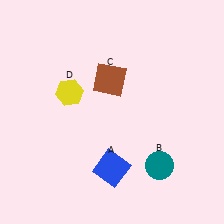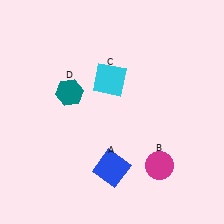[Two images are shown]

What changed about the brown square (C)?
In Image 1, C is brown. In Image 2, it changed to cyan.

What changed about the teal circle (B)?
In Image 1, B is teal. In Image 2, it changed to magenta.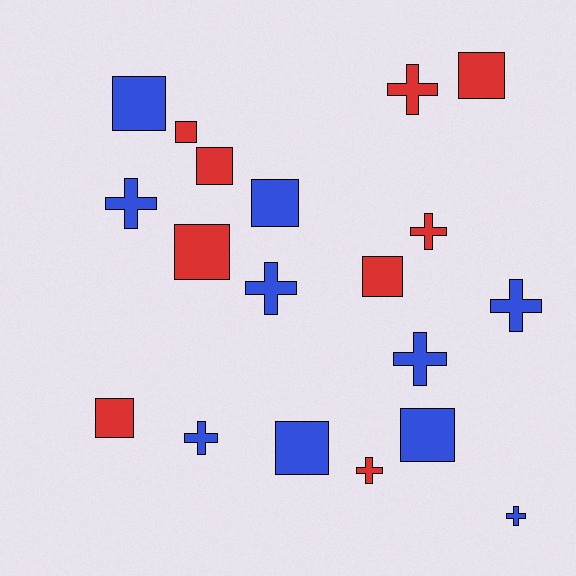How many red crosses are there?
There are 3 red crosses.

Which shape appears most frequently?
Square, with 10 objects.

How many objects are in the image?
There are 19 objects.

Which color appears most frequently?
Blue, with 10 objects.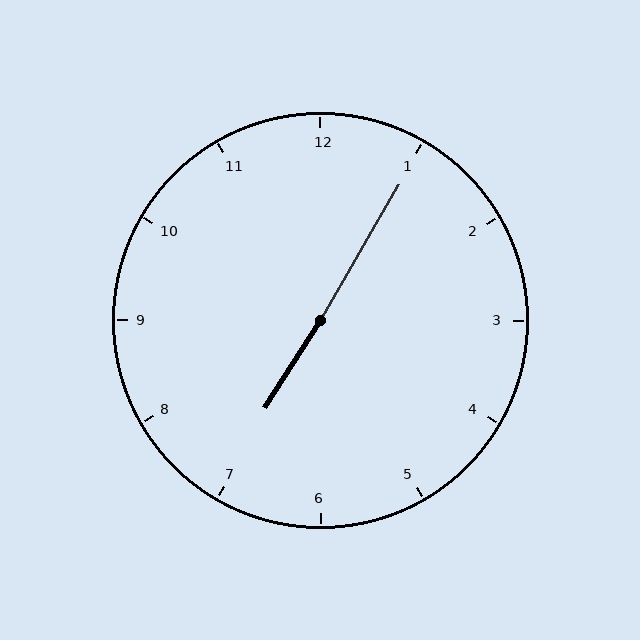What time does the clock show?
7:05.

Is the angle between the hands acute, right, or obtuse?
It is obtuse.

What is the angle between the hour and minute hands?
Approximately 178 degrees.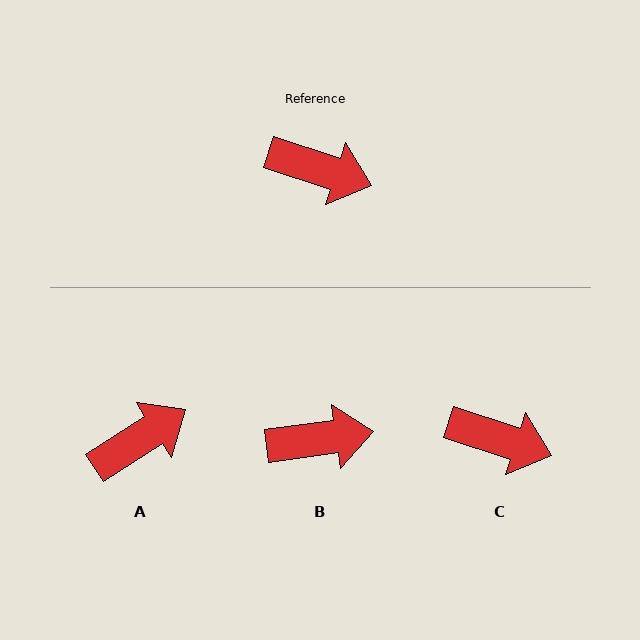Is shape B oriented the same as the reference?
No, it is off by about 25 degrees.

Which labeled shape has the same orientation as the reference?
C.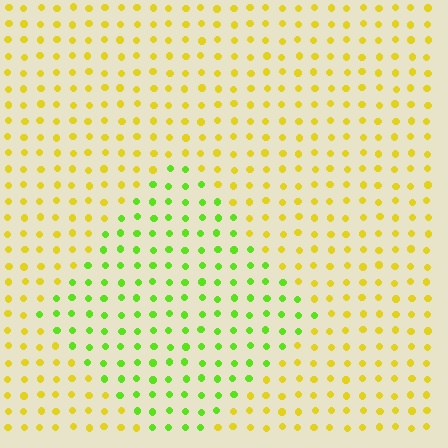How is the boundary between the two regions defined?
The boundary is defined purely by a slight shift in hue (about 47 degrees). Spacing, size, and orientation are identical on both sides.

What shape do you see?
I see a diamond.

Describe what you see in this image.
The image is filled with small yellow elements in a uniform arrangement. A diamond-shaped region is visible where the elements are tinted to a slightly different hue, forming a subtle color boundary.